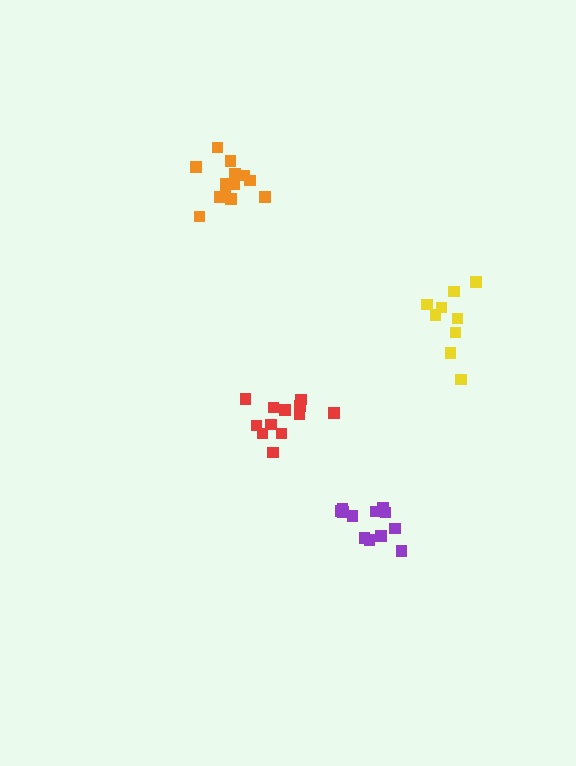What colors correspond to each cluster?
The clusters are colored: red, yellow, purple, orange.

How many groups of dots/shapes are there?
There are 4 groups.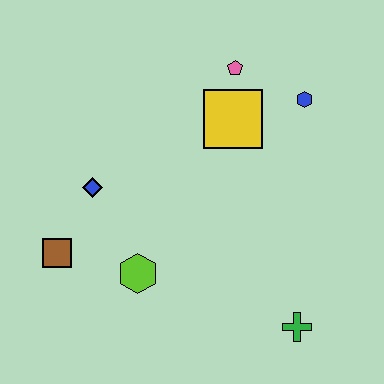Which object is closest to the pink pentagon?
The yellow square is closest to the pink pentagon.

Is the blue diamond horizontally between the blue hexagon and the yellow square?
No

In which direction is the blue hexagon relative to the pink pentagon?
The blue hexagon is to the right of the pink pentagon.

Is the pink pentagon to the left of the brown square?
No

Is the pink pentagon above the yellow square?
Yes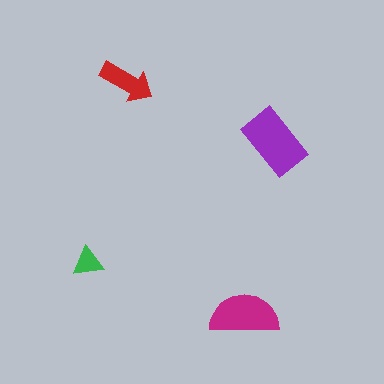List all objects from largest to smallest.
The purple rectangle, the magenta semicircle, the red arrow, the green triangle.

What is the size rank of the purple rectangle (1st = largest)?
1st.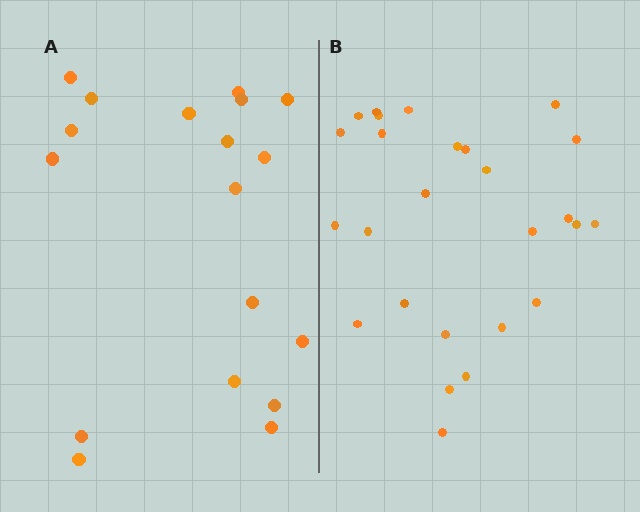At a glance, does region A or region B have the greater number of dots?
Region B (the right region) has more dots.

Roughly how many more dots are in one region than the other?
Region B has roughly 8 or so more dots than region A.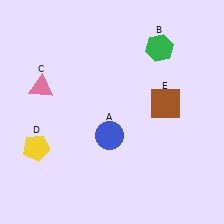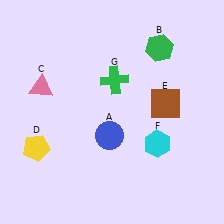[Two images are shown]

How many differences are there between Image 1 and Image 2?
There are 2 differences between the two images.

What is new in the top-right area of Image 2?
A green cross (G) was added in the top-right area of Image 2.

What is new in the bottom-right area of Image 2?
A cyan hexagon (F) was added in the bottom-right area of Image 2.